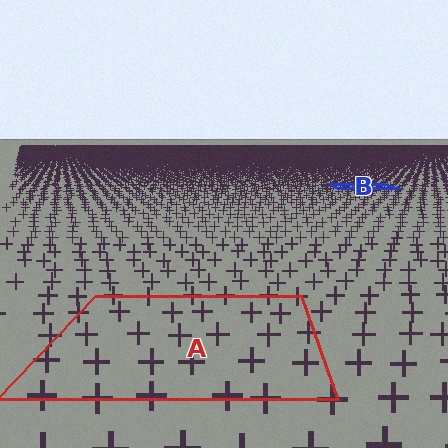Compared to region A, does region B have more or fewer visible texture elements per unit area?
Region B has more texture elements per unit area — they are packed more densely because it is farther away.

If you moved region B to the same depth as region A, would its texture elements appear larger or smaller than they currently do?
They would appear larger. At a closer depth, the same texture elements are projected at a bigger on-screen size.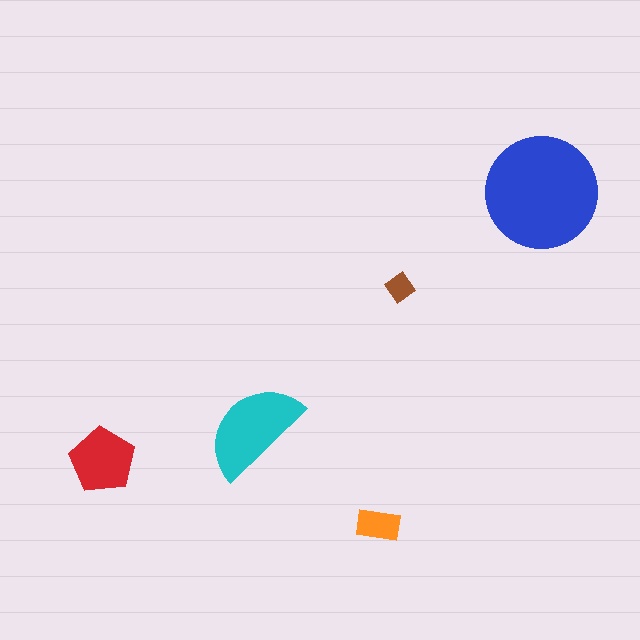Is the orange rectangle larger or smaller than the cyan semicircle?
Smaller.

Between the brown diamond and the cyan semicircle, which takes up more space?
The cyan semicircle.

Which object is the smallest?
The brown diamond.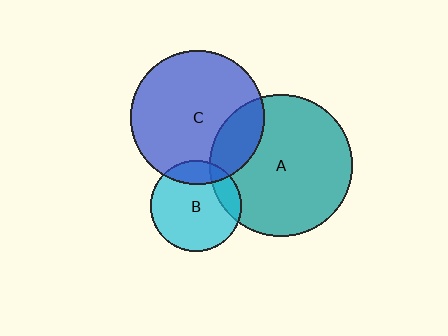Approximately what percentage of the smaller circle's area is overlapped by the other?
Approximately 15%.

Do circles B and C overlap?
Yes.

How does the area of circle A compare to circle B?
Approximately 2.4 times.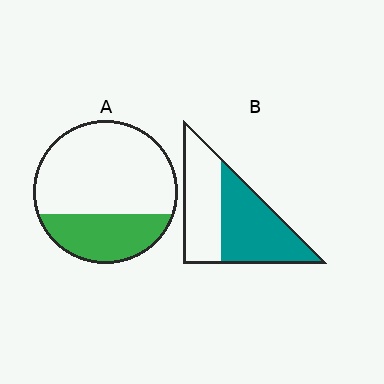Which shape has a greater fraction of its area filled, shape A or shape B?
Shape B.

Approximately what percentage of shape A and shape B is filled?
A is approximately 30% and B is approximately 55%.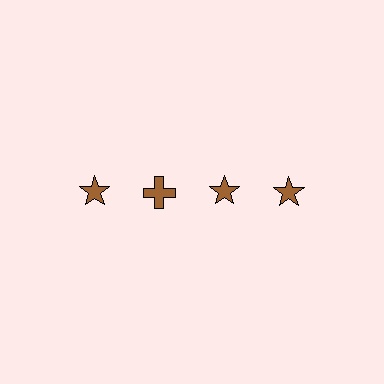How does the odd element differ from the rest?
It has a different shape: cross instead of star.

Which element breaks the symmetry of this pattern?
The brown cross in the top row, second from left column breaks the symmetry. All other shapes are brown stars.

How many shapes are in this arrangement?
There are 4 shapes arranged in a grid pattern.